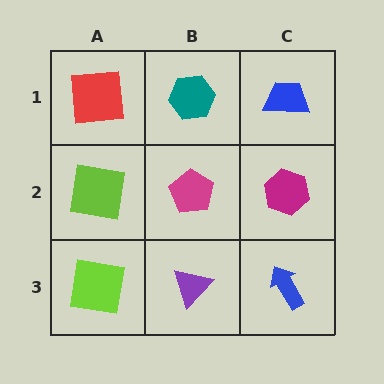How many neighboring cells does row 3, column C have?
2.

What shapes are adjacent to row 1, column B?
A magenta pentagon (row 2, column B), a red square (row 1, column A), a blue trapezoid (row 1, column C).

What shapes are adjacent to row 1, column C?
A magenta hexagon (row 2, column C), a teal hexagon (row 1, column B).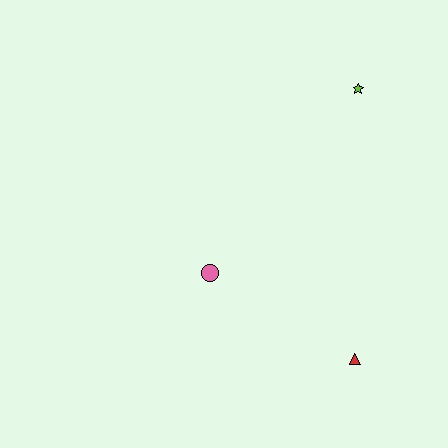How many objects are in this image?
There are 3 objects.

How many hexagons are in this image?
There are no hexagons.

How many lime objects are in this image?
There is 1 lime object.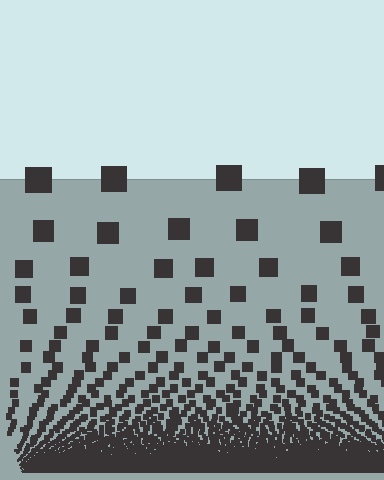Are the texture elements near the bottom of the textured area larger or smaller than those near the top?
Smaller. The gradient is inverted — elements near the bottom are smaller and denser.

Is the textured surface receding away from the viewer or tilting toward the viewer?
The surface appears to tilt toward the viewer. Texture elements get larger and sparser toward the top.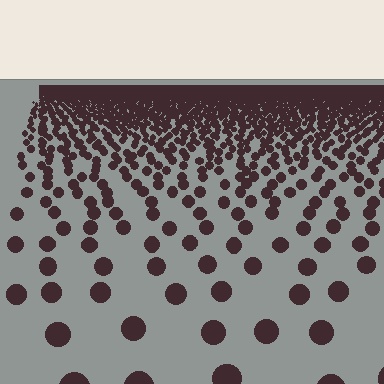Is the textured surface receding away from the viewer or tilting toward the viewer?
The surface is receding away from the viewer. Texture elements get smaller and denser toward the top.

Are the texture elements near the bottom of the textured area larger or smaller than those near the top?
Larger. Near the bottom, elements are closer to the viewer and appear at a bigger on-screen size.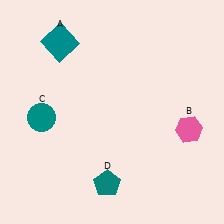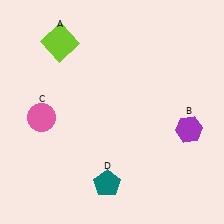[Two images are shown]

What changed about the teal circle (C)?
In Image 1, C is teal. In Image 2, it changed to pink.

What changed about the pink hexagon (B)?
In Image 1, B is pink. In Image 2, it changed to purple.